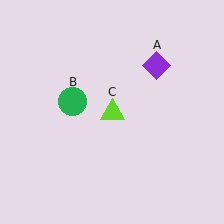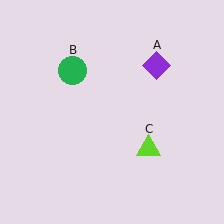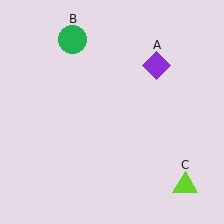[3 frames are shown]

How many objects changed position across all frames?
2 objects changed position: green circle (object B), lime triangle (object C).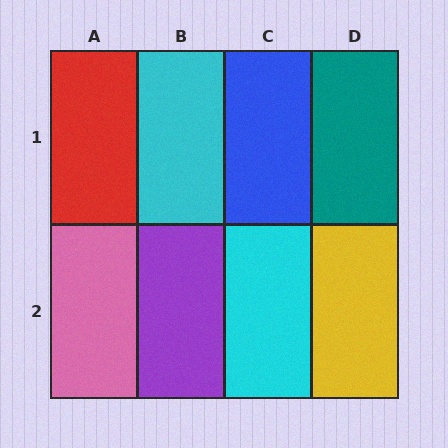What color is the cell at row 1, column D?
Teal.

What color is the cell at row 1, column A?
Red.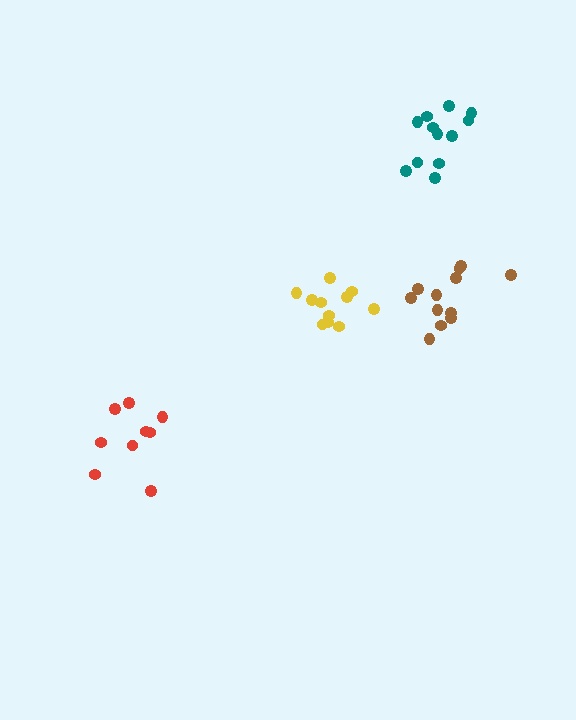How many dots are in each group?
Group 1: 12 dots, Group 2: 11 dots, Group 3: 9 dots, Group 4: 12 dots (44 total).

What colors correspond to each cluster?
The clusters are colored: brown, yellow, red, teal.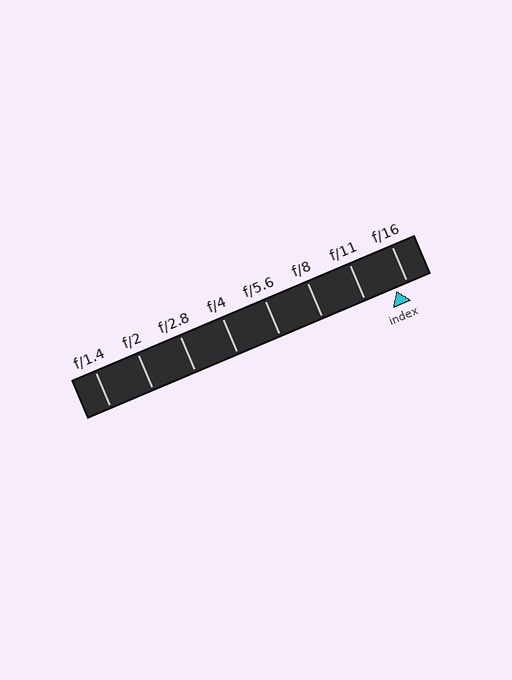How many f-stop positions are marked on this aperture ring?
There are 8 f-stop positions marked.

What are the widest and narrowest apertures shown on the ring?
The widest aperture shown is f/1.4 and the narrowest is f/16.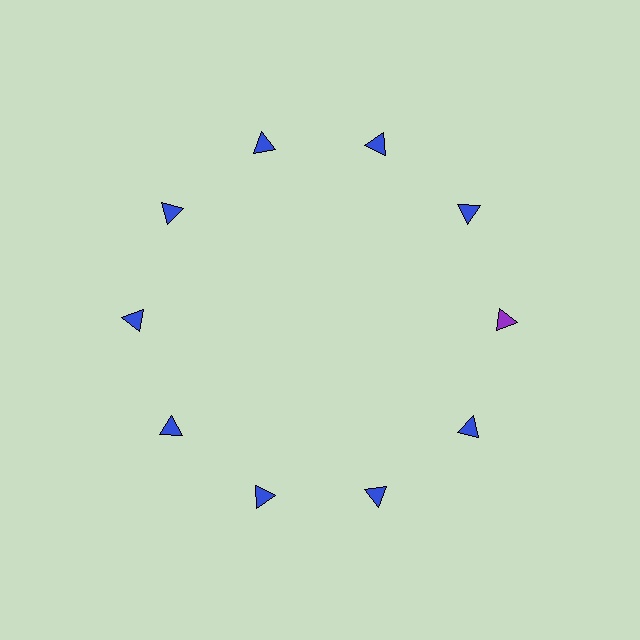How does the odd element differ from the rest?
It has a different color: purple instead of blue.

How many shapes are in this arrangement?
There are 10 shapes arranged in a ring pattern.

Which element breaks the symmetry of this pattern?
The purple triangle at roughly the 3 o'clock position breaks the symmetry. All other shapes are blue triangles.